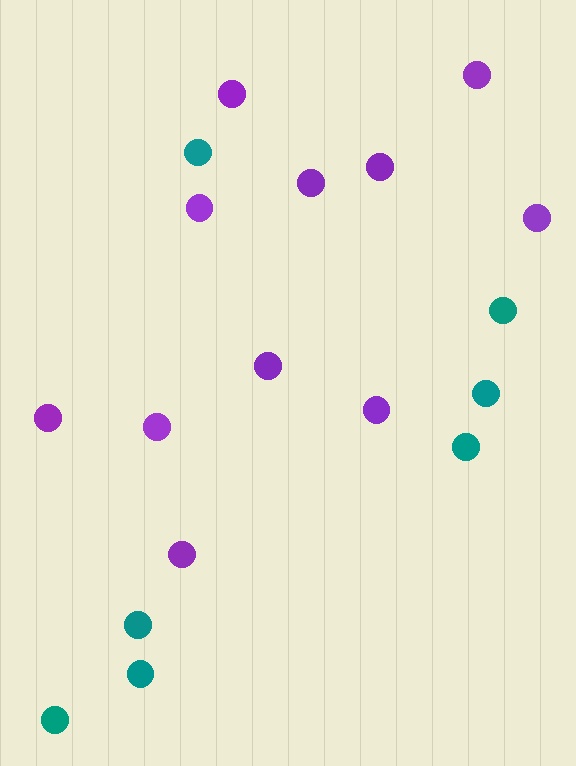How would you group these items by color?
There are 2 groups: one group of purple circles (11) and one group of teal circles (7).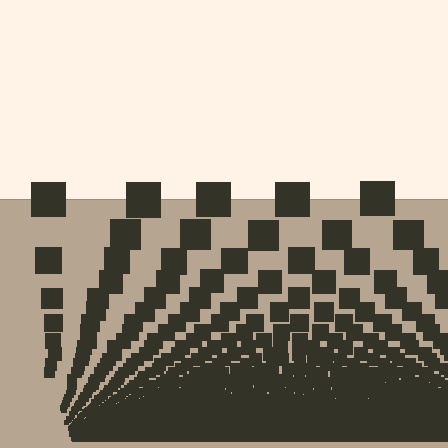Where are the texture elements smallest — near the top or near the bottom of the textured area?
Near the bottom.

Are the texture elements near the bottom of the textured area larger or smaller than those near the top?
Smaller. The gradient is inverted — elements near the bottom are smaller and denser.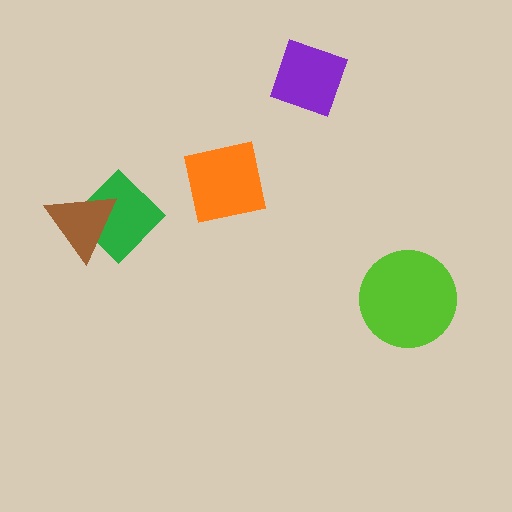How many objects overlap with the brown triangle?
1 object overlaps with the brown triangle.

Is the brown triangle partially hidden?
No, no other shape covers it.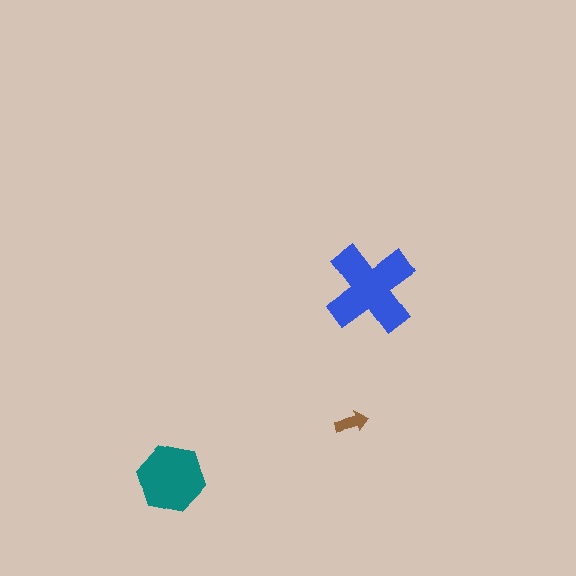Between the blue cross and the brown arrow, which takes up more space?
The blue cross.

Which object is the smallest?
The brown arrow.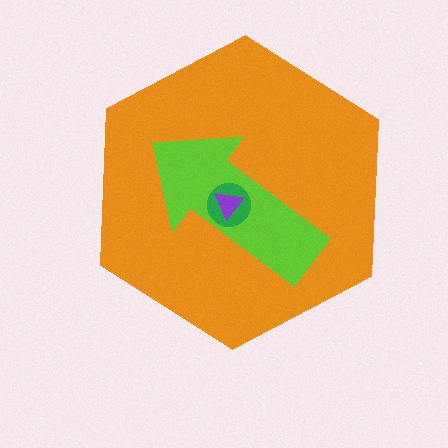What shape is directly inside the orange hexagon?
The lime arrow.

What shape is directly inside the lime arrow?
The green circle.